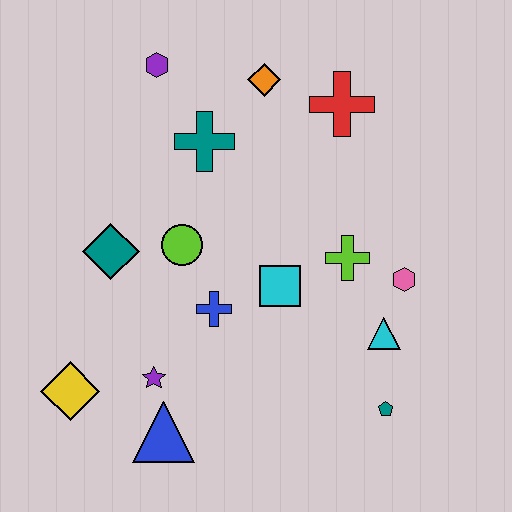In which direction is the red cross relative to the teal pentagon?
The red cross is above the teal pentagon.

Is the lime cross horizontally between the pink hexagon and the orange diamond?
Yes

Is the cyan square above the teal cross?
No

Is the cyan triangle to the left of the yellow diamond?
No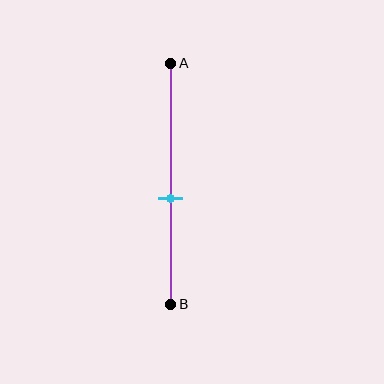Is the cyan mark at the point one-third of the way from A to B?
No, the mark is at about 55% from A, not at the 33% one-third point.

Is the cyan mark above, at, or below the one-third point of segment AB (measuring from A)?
The cyan mark is below the one-third point of segment AB.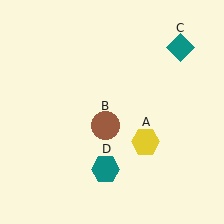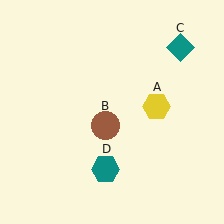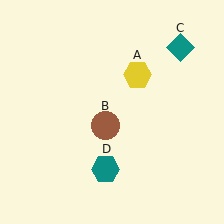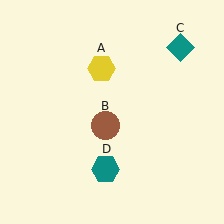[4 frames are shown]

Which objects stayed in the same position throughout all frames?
Brown circle (object B) and teal diamond (object C) and teal hexagon (object D) remained stationary.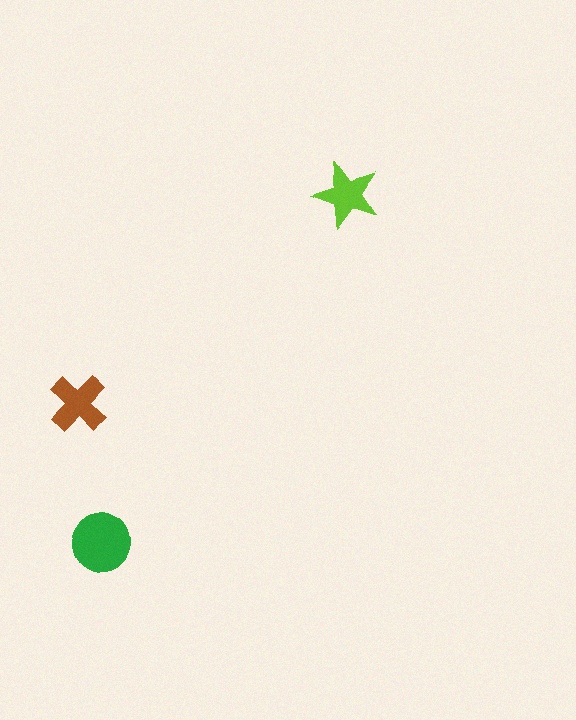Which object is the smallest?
The lime star.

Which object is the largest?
The green circle.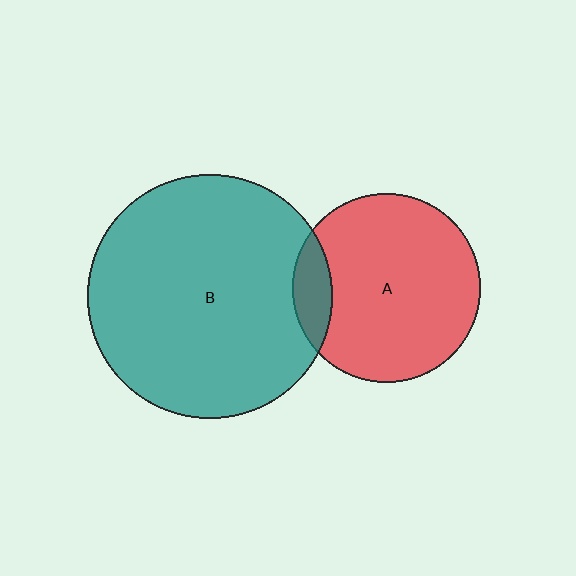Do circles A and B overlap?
Yes.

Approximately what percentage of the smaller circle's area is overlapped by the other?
Approximately 10%.